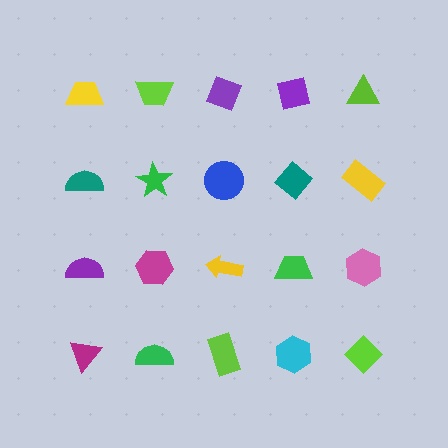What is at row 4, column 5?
A lime diamond.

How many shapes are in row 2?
5 shapes.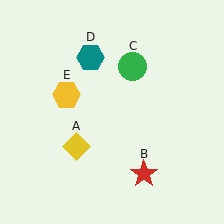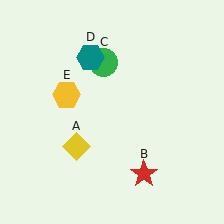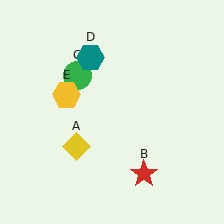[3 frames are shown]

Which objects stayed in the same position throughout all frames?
Yellow diamond (object A) and red star (object B) and teal hexagon (object D) and yellow hexagon (object E) remained stationary.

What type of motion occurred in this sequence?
The green circle (object C) rotated counterclockwise around the center of the scene.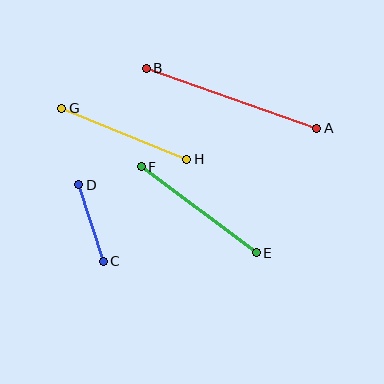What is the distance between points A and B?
The distance is approximately 181 pixels.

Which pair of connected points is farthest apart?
Points A and B are farthest apart.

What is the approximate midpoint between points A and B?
The midpoint is at approximately (231, 98) pixels.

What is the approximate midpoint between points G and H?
The midpoint is at approximately (124, 134) pixels.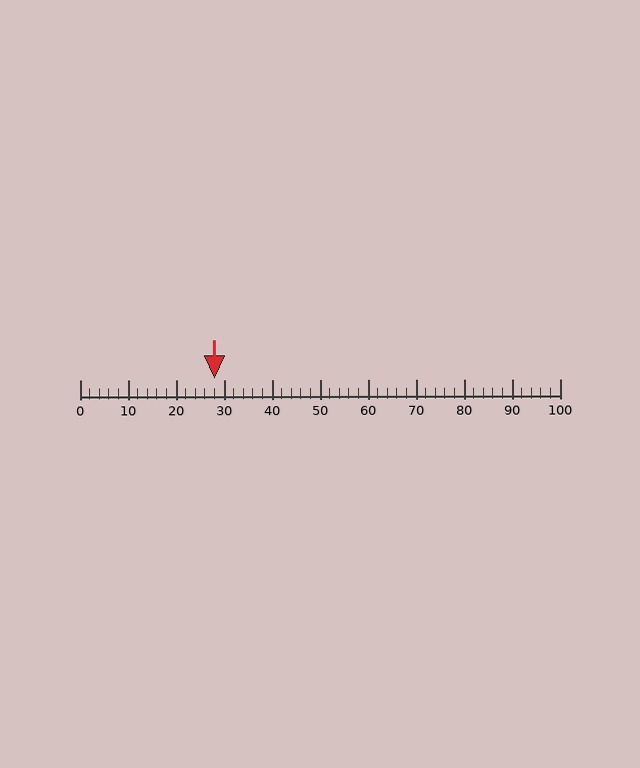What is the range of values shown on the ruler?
The ruler shows values from 0 to 100.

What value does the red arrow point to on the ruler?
The red arrow points to approximately 28.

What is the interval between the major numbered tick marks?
The major tick marks are spaced 10 units apart.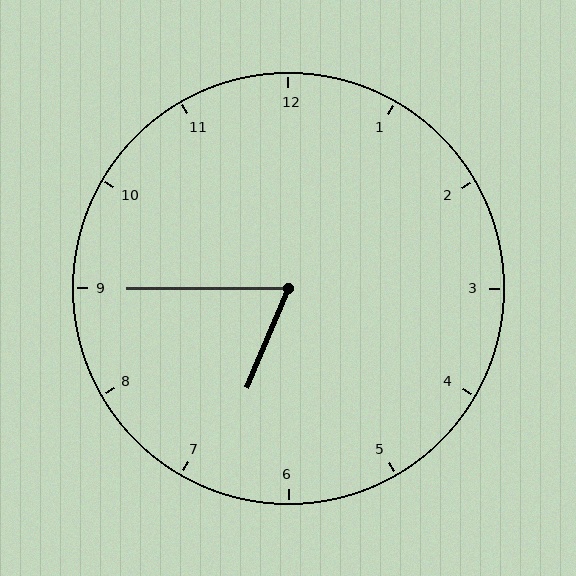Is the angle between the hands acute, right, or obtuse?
It is acute.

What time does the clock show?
6:45.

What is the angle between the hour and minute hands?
Approximately 68 degrees.